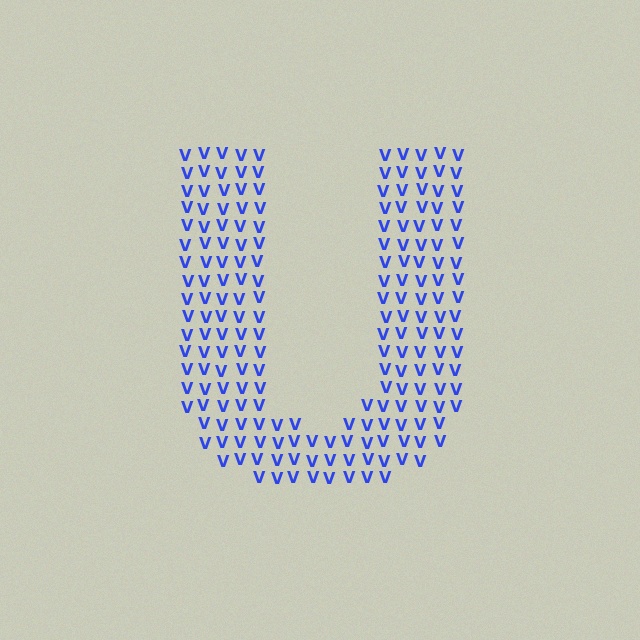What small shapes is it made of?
It is made of small letter V's.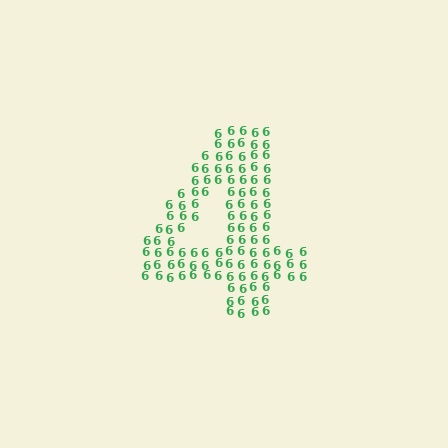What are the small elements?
The small elements are digit 6's.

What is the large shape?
The large shape is the digit 4.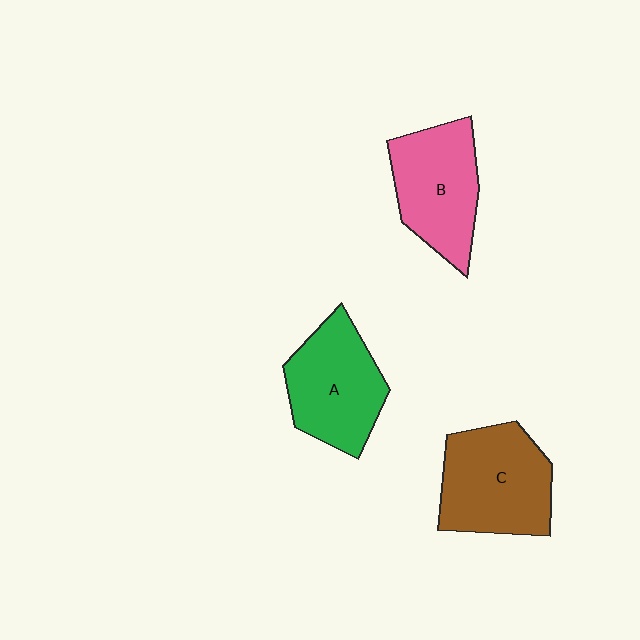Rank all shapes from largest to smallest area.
From largest to smallest: C (brown), A (green), B (pink).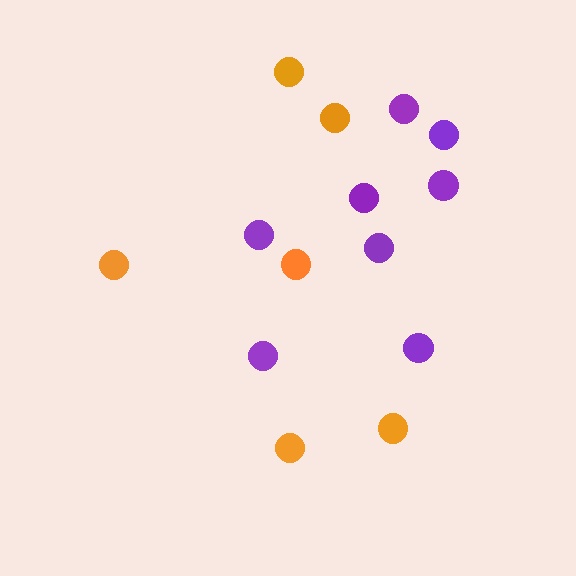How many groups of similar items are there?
There are 2 groups: one group of orange circles (6) and one group of purple circles (8).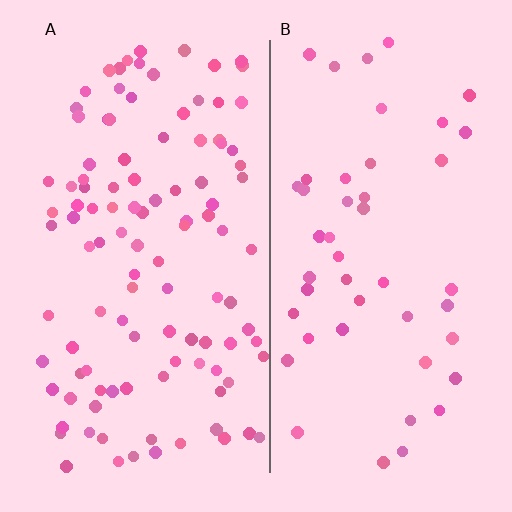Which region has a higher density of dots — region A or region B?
A (the left).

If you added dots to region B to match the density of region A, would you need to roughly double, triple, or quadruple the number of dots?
Approximately double.